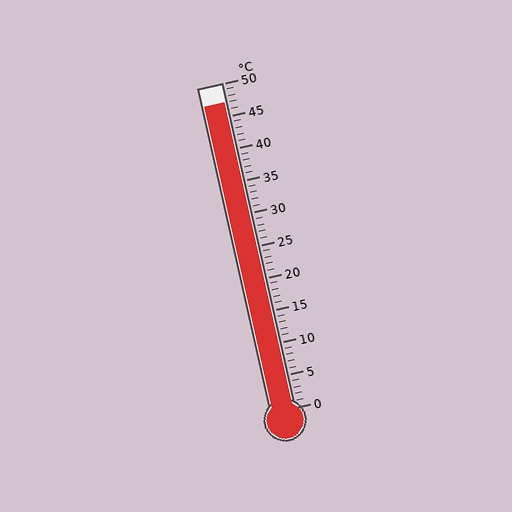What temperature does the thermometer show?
The thermometer shows approximately 47°C.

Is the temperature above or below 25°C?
The temperature is above 25°C.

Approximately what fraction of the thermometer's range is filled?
The thermometer is filled to approximately 95% of its range.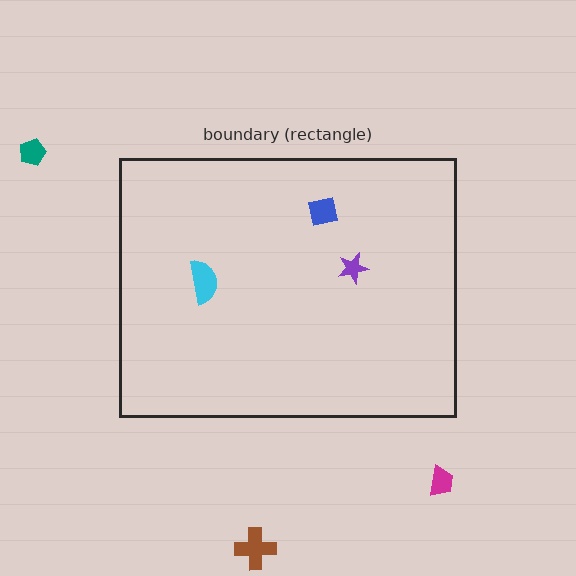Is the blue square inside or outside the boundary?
Inside.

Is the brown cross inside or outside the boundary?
Outside.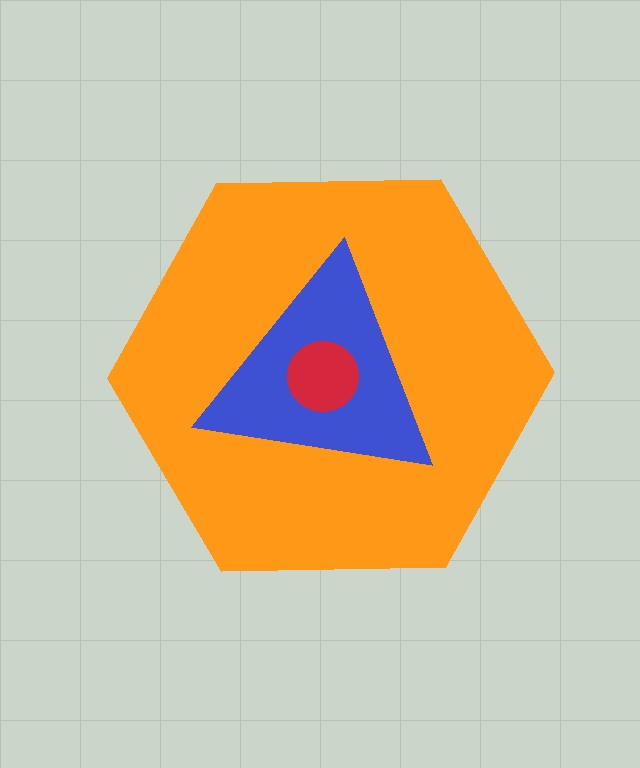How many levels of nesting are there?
3.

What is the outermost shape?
The orange hexagon.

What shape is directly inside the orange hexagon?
The blue triangle.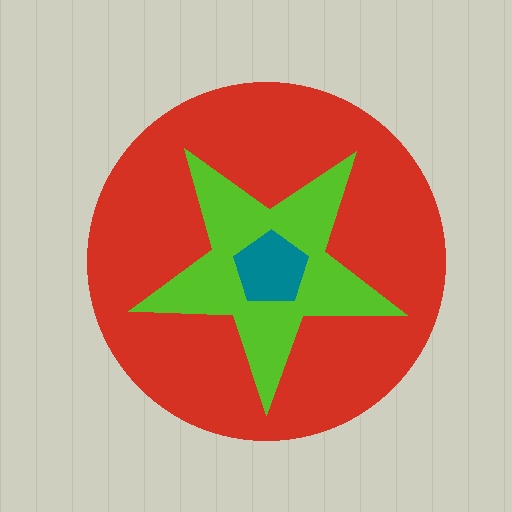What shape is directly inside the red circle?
The lime star.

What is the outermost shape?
The red circle.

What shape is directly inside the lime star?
The teal pentagon.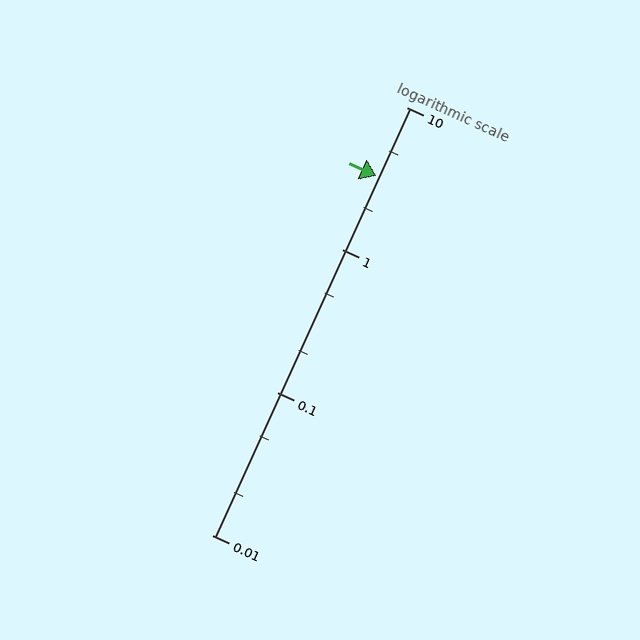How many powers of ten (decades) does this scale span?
The scale spans 3 decades, from 0.01 to 10.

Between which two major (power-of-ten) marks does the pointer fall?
The pointer is between 1 and 10.